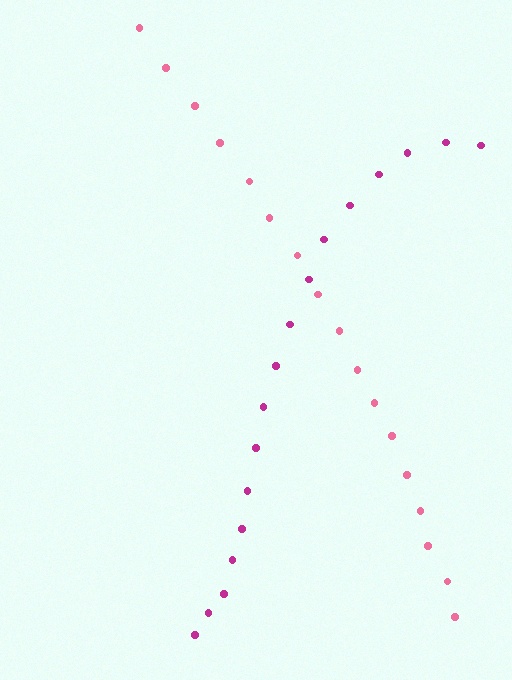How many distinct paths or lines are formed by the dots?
There are 2 distinct paths.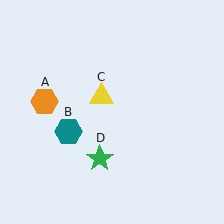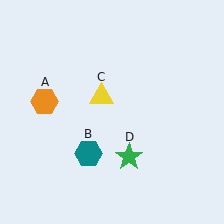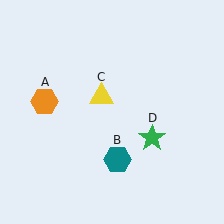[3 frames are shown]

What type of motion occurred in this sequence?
The teal hexagon (object B), green star (object D) rotated counterclockwise around the center of the scene.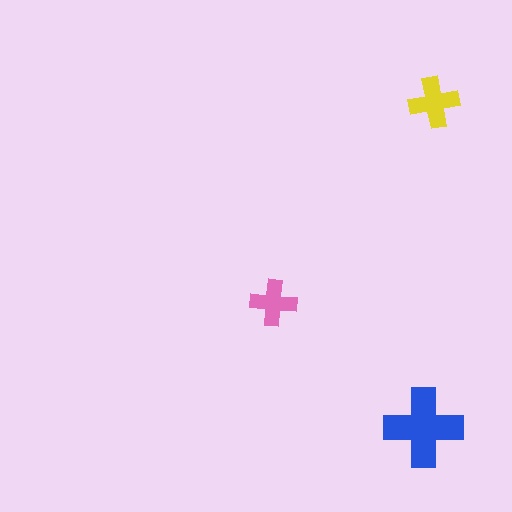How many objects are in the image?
There are 3 objects in the image.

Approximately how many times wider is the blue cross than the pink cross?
About 1.5 times wider.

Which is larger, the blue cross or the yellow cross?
The blue one.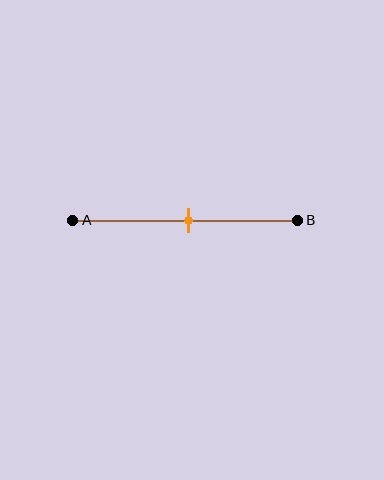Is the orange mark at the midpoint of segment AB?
Yes, the mark is approximately at the midpoint.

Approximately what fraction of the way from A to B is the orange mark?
The orange mark is approximately 50% of the way from A to B.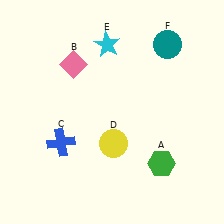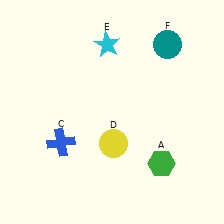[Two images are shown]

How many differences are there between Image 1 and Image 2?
There is 1 difference between the two images.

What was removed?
The pink diamond (B) was removed in Image 2.